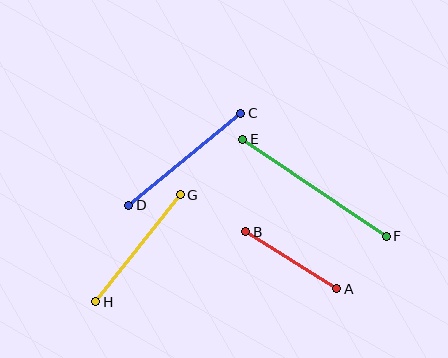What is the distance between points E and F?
The distance is approximately 174 pixels.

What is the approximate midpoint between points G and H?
The midpoint is at approximately (138, 248) pixels.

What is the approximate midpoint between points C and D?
The midpoint is at approximately (185, 159) pixels.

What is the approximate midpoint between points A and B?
The midpoint is at approximately (291, 260) pixels.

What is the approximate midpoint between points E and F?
The midpoint is at approximately (314, 188) pixels.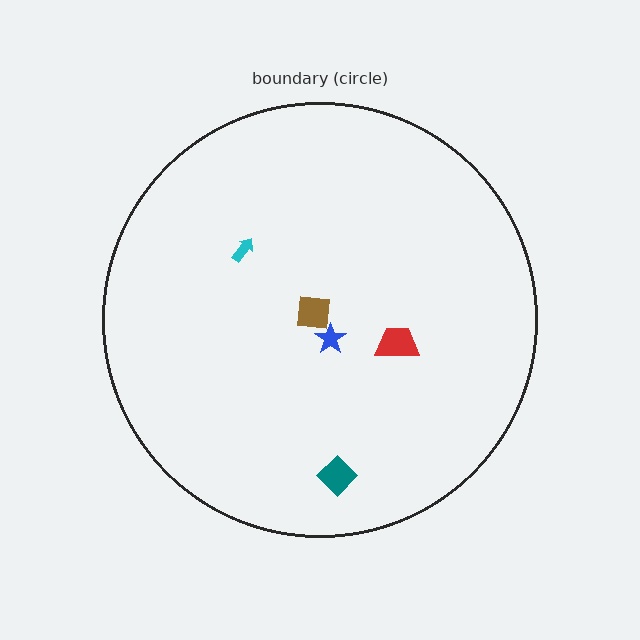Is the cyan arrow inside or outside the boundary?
Inside.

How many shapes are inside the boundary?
5 inside, 0 outside.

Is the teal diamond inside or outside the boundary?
Inside.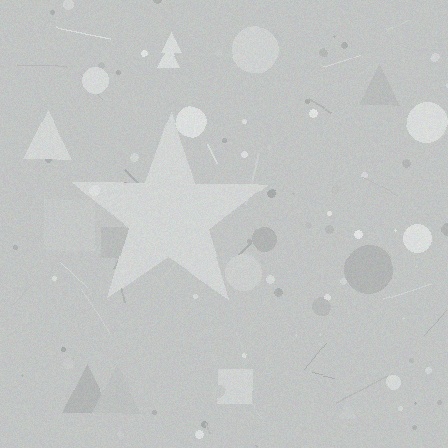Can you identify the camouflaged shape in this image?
The camouflaged shape is a star.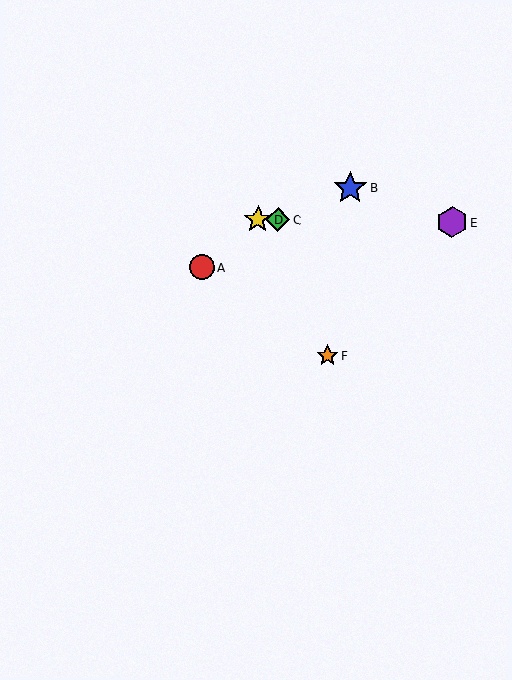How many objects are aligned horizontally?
3 objects (C, D, E) are aligned horizontally.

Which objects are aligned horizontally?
Objects C, D, E are aligned horizontally.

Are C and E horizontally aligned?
Yes, both are at y≈220.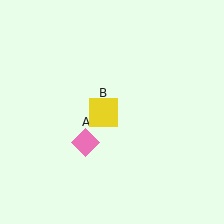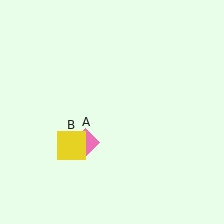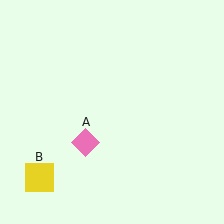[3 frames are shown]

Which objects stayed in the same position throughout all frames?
Pink diamond (object A) remained stationary.